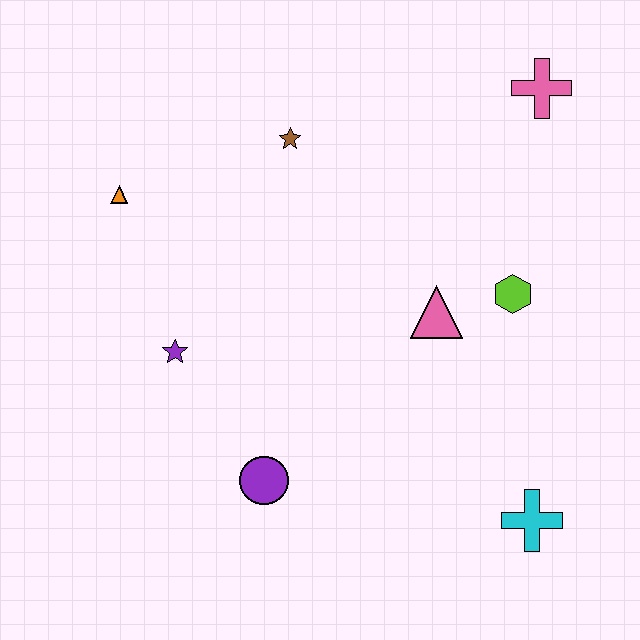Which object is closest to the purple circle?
The purple star is closest to the purple circle.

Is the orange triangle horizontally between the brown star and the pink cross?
No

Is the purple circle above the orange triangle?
No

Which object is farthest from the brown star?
The cyan cross is farthest from the brown star.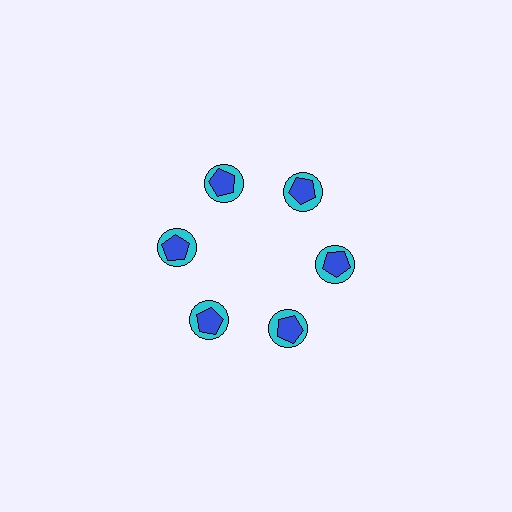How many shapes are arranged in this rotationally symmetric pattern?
There are 12 shapes, arranged in 6 groups of 2.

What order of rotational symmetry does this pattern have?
This pattern has 6-fold rotational symmetry.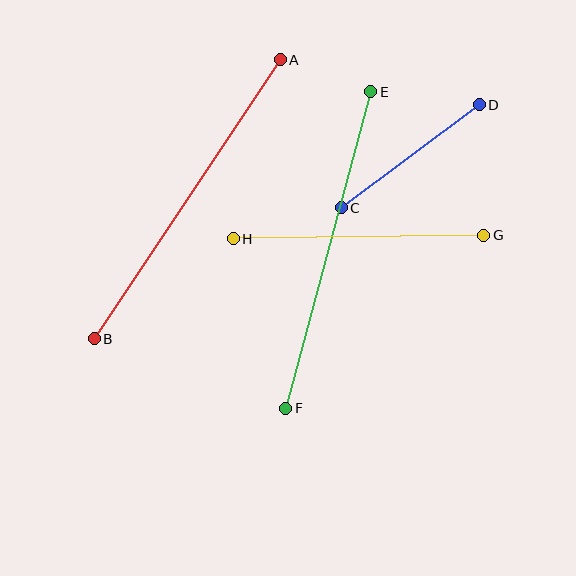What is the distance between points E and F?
The distance is approximately 328 pixels.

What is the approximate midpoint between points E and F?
The midpoint is at approximately (328, 250) pixels.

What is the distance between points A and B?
The distance is approximately 335 pixels.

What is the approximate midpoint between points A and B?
The midpoint is at approximately (187, 199) pixels.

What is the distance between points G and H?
The distance is approximately 251 pixels.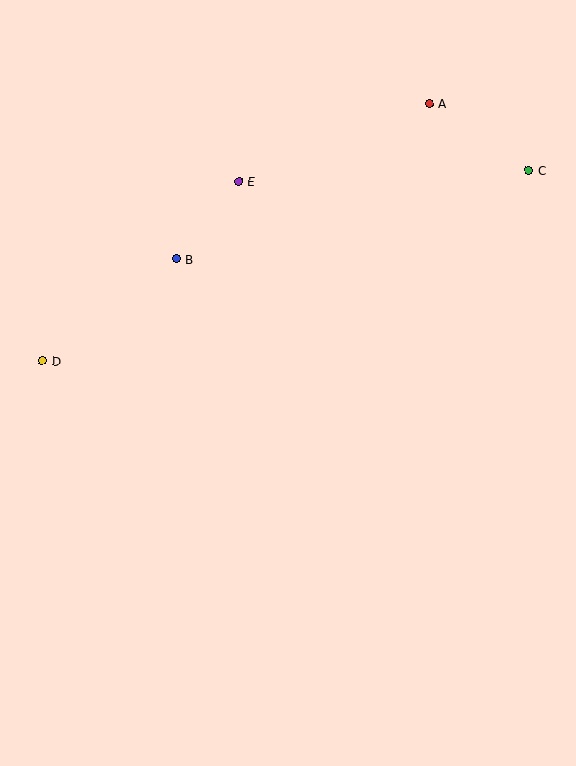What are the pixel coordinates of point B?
Point B is at (176, 259).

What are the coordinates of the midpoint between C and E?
The midpoint between C and E is at (384, 176).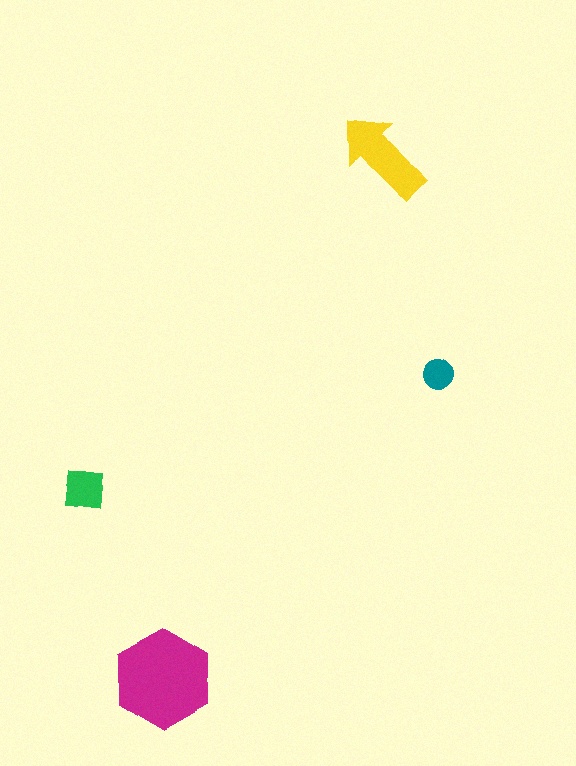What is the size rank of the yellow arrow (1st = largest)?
2nd.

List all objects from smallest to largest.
The teal circle, the green square, the yellow arrow, the magenta hexagon.